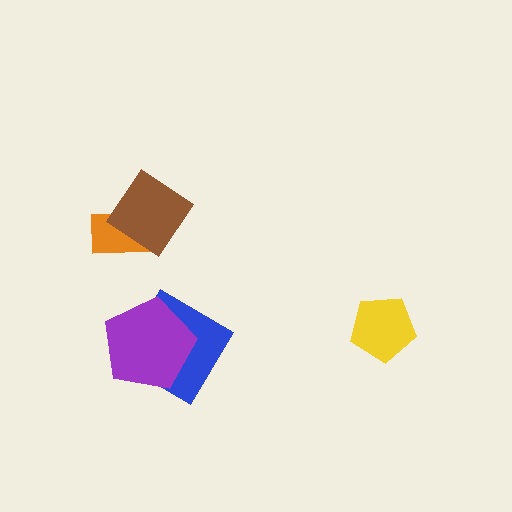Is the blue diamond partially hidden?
Yes, it is partially covered by another shape.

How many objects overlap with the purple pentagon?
1 object overlaps with the purple pentagon.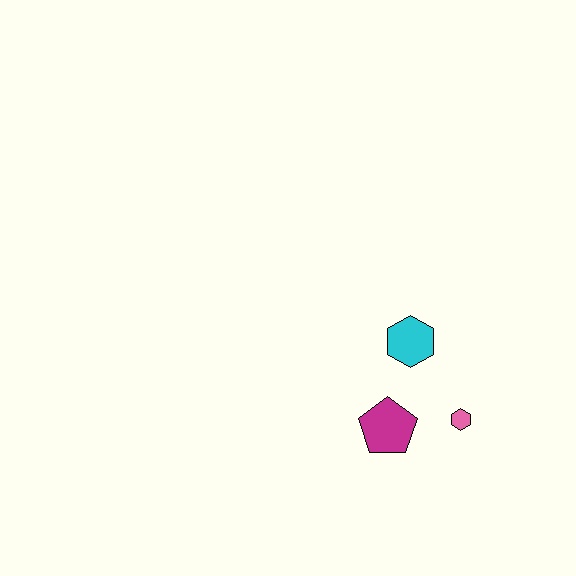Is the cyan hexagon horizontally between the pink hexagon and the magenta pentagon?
Yes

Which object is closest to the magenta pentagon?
The pink hexagon is closest to the magenta pentagon.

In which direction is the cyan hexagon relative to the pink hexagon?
The cyan hexagon is above the pink hexagon.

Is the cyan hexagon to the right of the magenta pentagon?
Yes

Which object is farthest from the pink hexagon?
The cyan hexagon is farthest from the pink hexagon.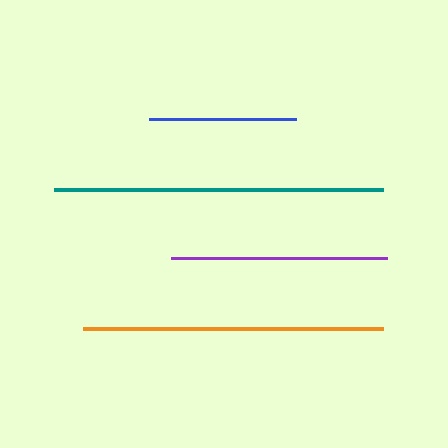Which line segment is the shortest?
The blue line is the shortest at approximately 148 pixels.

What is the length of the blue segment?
The blue segment is approximately 148 pixels long.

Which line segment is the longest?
The teal line is the longest at approximately 329 pixels.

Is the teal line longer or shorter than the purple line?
The teal line is longer than the purple line.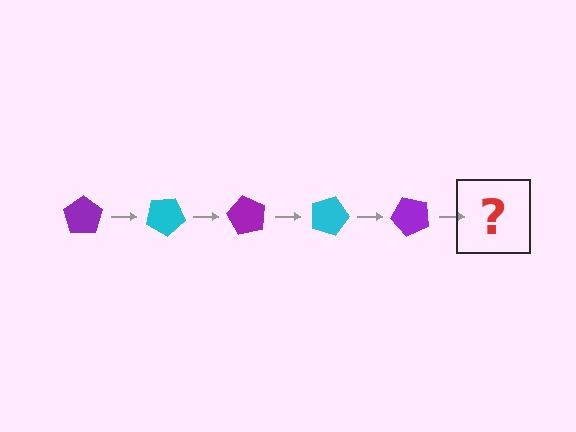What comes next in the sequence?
The next element should be a cyan pentagon, rotated 150 degrees from the start.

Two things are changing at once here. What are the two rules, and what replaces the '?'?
The two rules are that it rotates 30 degrees each step and the color cycles through purple and cyan. The '?' should be a cyan pentagon, rotated 150 degrees from the start.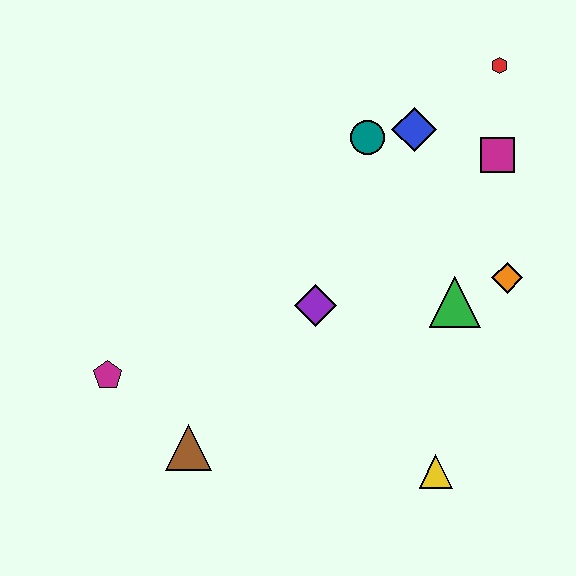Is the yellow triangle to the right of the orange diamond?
No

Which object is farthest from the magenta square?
The magenta pentagon is farthest from the magenta square.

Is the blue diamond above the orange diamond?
Yes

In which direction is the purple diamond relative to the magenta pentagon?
The purple diamond is to the right of the magenta pentagon.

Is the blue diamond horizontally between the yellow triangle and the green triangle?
No